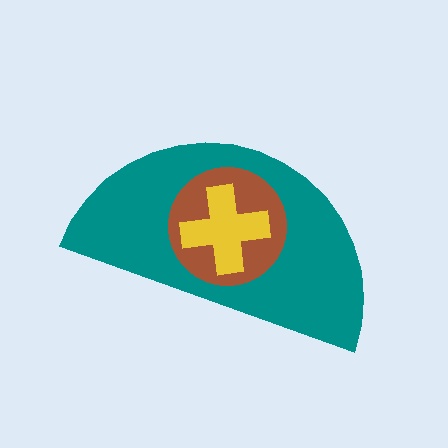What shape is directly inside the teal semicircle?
The brown circle.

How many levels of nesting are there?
3.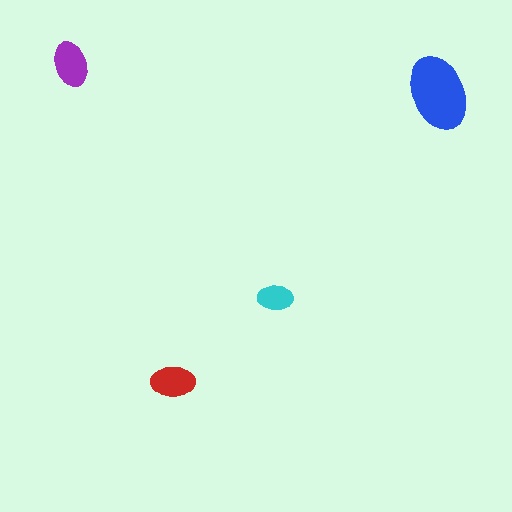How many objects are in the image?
There are 4 objects in the image.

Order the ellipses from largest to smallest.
the blue one, the purple one, the red one, the cyan one.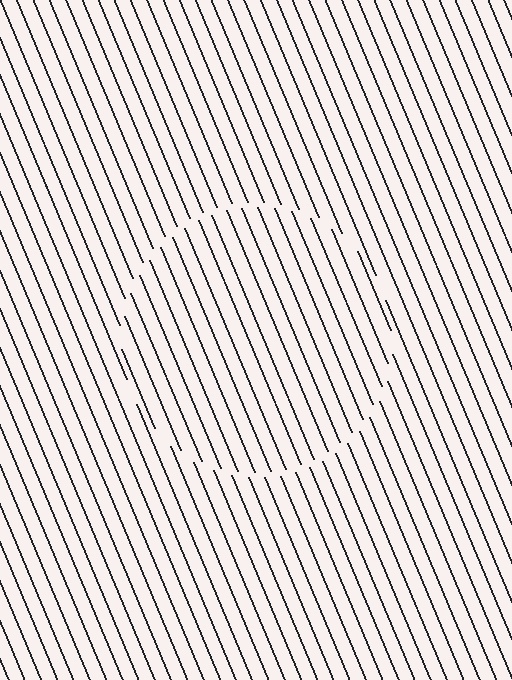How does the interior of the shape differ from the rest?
The interior of the shape contains the same grating, shifted by half a period — the contour is defined by the phase discontinuity where line-ends from the inner and outer gratings abut.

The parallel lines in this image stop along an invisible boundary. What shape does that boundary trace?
An illusory circle. The interior of the shape contains the same grating, shifted by half a period — the contour is defined by the phase discontinuity where line-ends from the inner and outer gratings abut.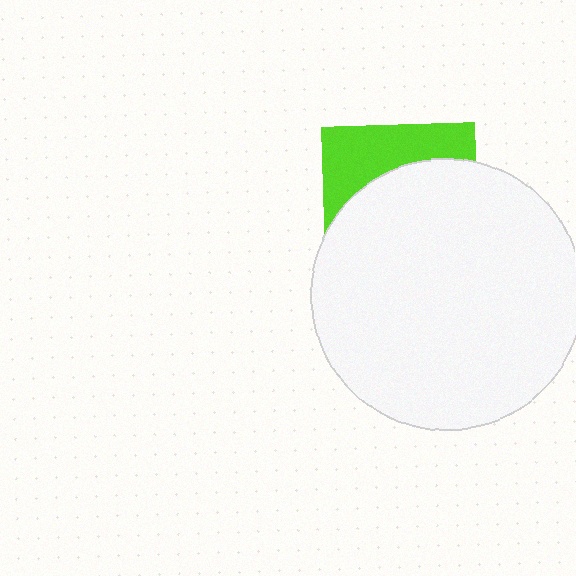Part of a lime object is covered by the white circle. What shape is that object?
It is a square.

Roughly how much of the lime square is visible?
A small part of it is visible (roughly 34%).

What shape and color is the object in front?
The object in front is a white circle.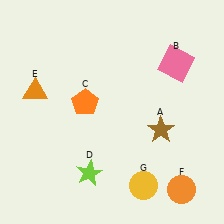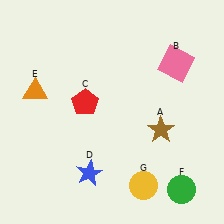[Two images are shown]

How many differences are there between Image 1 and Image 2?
There are 3 differences between the two images.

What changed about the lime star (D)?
In Image 1, D is lime. In Image 2, it changed to blue.